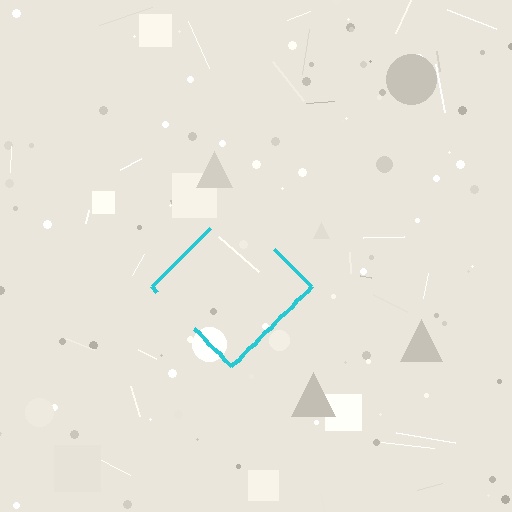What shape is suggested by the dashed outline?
The dashed outline suggests a diamond.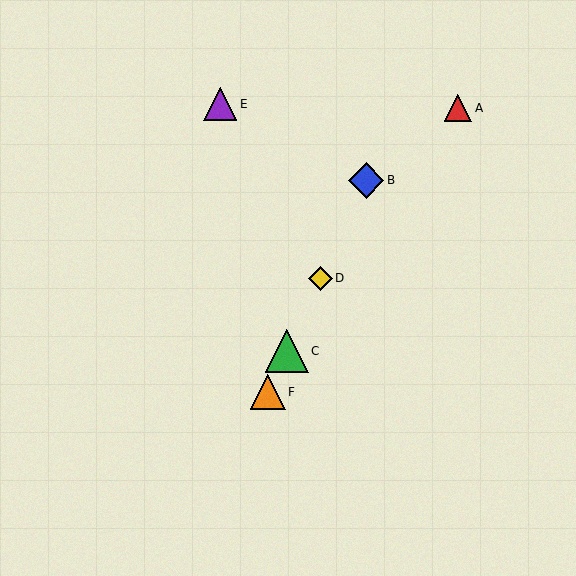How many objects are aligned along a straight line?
4 objects (B, C, D, F) are aligned along a straight line.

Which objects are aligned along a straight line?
Objects B, C, D, F are aligned along a straight line.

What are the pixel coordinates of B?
Object B is at (366, 180).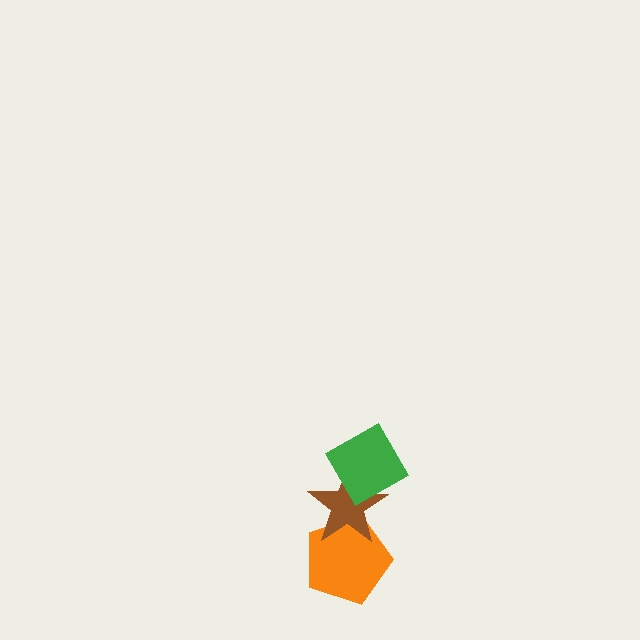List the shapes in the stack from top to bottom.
From top to bottom: the green diamond, the brown star, the orange pentagon.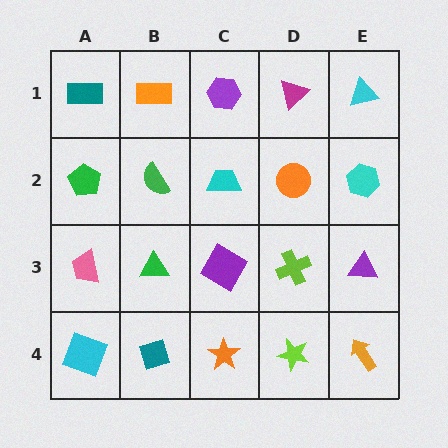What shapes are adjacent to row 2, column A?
A teal rectangle (row 1, column A), a pink trapezoid (row 3, column A), a green semicircle (row 2, column B).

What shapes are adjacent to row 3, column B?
A green semicircle (row 2, column B), a teal diamond (row 4, column B), a pink trapezoid (row 3, column A), a purple diamond (row 3, column C).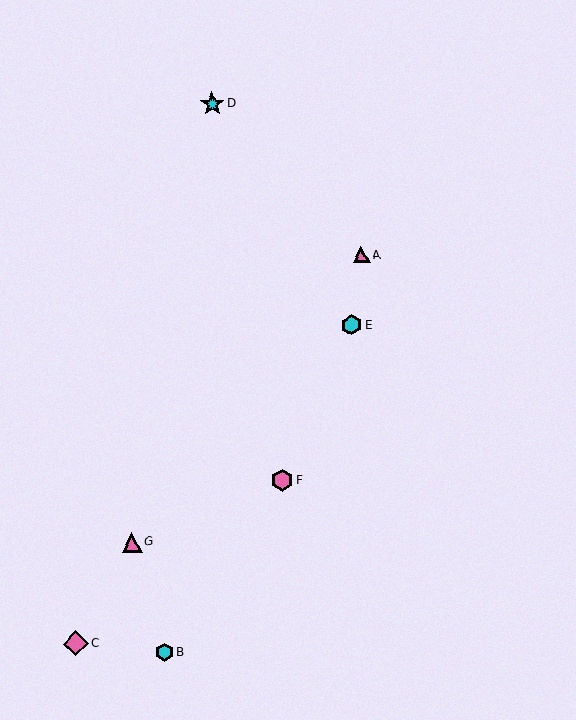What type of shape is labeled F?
Shape F is a pink hexagon.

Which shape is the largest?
The pink diamond (labeled C) is the largest.